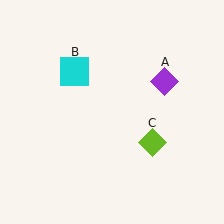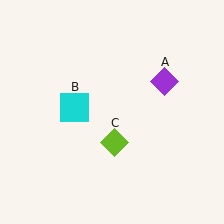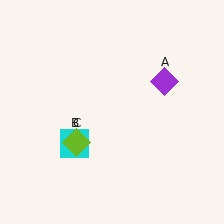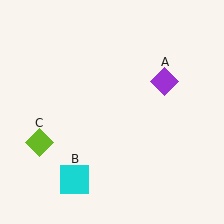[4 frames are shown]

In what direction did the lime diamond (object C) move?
The lime diamond (object C) moved left.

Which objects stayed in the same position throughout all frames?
Purple diamond (object A) remained stationary.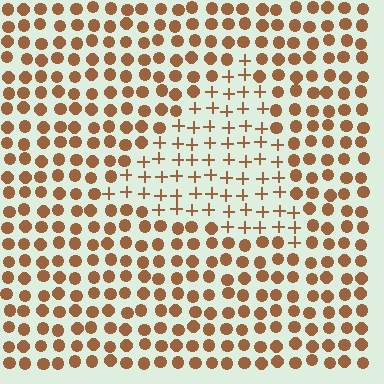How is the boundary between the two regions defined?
The boundary is defined by a change in element shape: plus signs inside vs. circles outside. All elements share the same color and spacing.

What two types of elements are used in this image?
The image uses plus signs inside the triangle region and circles outside it.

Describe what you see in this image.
The image is filled with small brown elements arranged in a uniform grid. A triangle-shaped region contains plus signs, while the surrounding area contains circles. The boundary is defined purely by the change in element shape.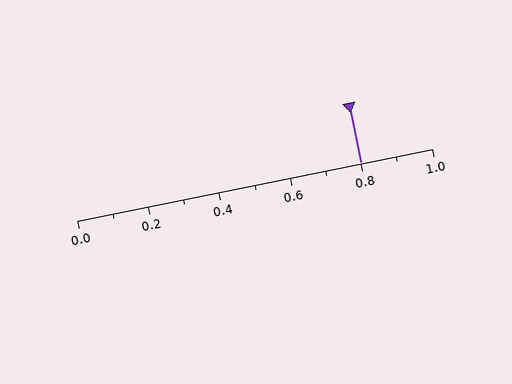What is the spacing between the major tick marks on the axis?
The major ticks are spaced 0.2 apart.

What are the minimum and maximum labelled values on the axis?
The axis runs from 0.0 to 1.0.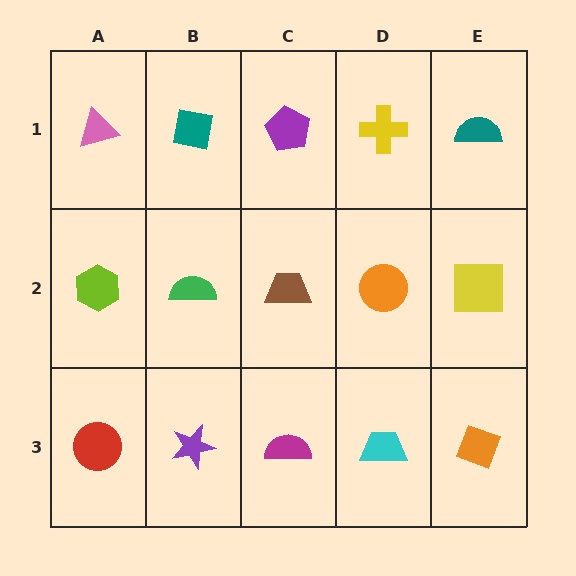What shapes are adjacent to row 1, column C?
A brown trapezoid (row 2, column C), a teal square (row 1, column B), a yellow cross (row 1, column D).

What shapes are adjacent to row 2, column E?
A teal semicircle (row 1, column E), an orange diamond (row 3, column E), an orange circle (row 2, column D).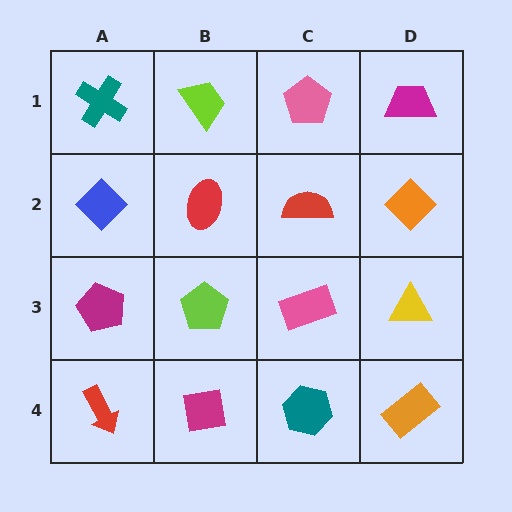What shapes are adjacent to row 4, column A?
A magenta pentagon (row 3, column A), a magenta square (row 4, column B).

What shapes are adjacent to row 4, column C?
A pink rectangle (row 3, column C), a magenta square (row 4, column B), an orange rectangle (row 4, column D).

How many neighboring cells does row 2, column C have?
4.